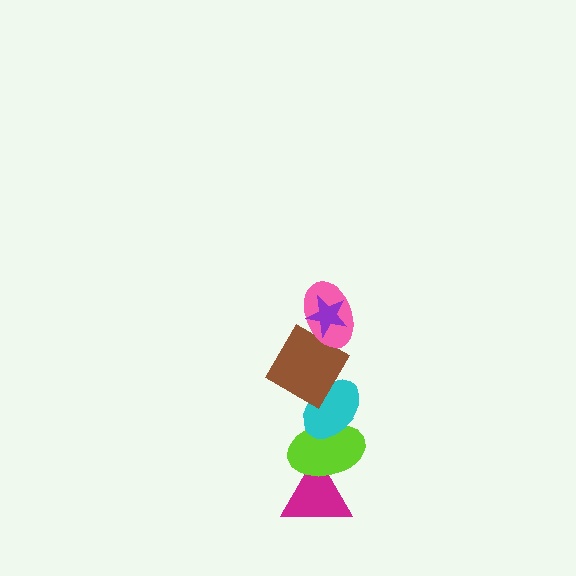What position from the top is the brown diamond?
The brown diamond is 3rd from the top.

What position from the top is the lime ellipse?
The lime ellipse is 5th from the top.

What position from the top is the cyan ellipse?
The cyan ellipse is 4th from the top.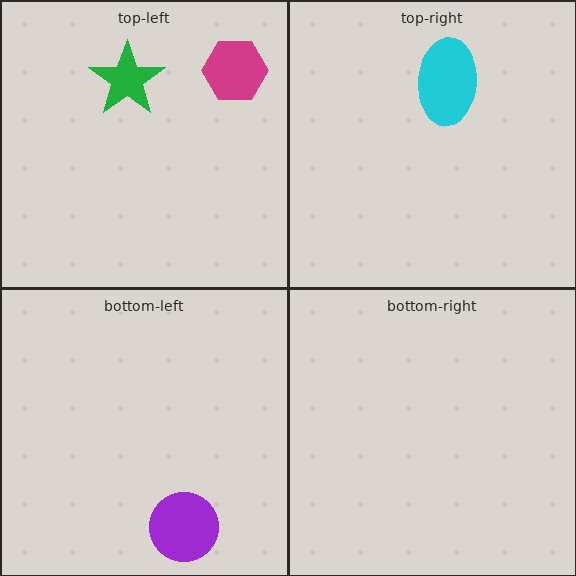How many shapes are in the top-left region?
2.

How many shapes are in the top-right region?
1.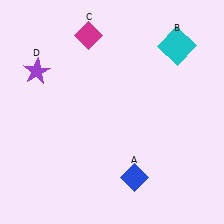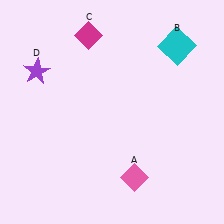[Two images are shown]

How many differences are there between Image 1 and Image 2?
There is 1 difference between the two images.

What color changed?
The diamond (A) changed from blue in Image 1 to pink in Image 2.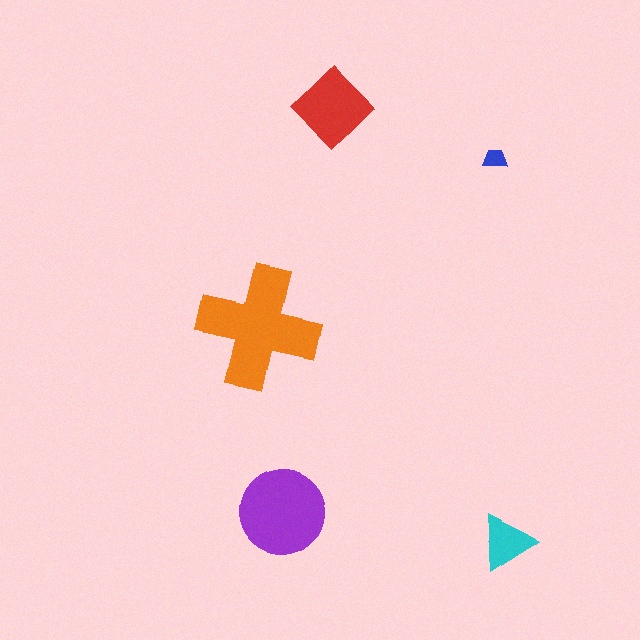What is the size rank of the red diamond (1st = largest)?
3rd.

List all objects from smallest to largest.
The blue trapezoid, the cyan triangle, the red diamond, the purple circle, the orange cross.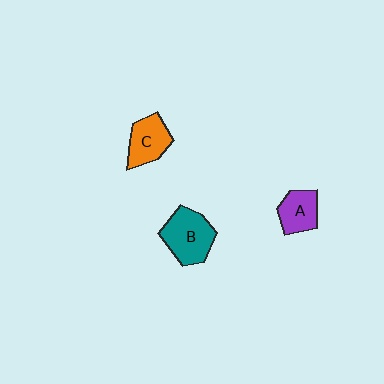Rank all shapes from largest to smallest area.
From largest to smallest: B (teal), C (orange), A (purple).